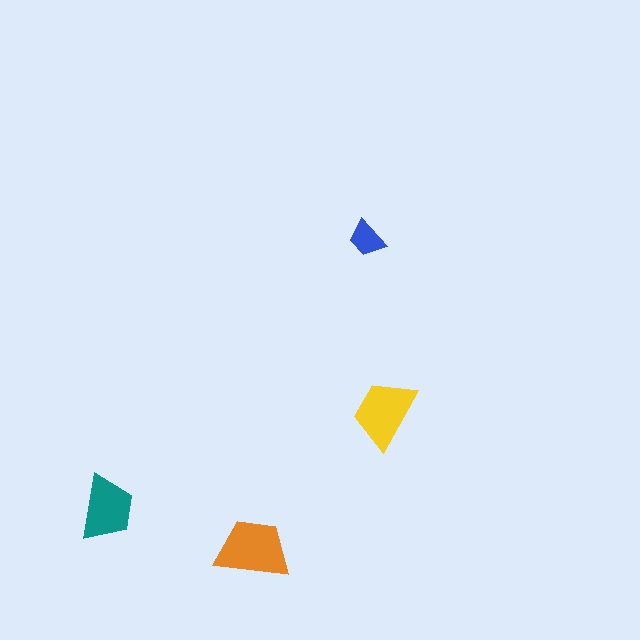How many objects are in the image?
There are 4 objects in the image.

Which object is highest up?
The blue trapezoid is topmost.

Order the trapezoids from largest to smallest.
the orange one, the yellow one, the teal one, the blue one.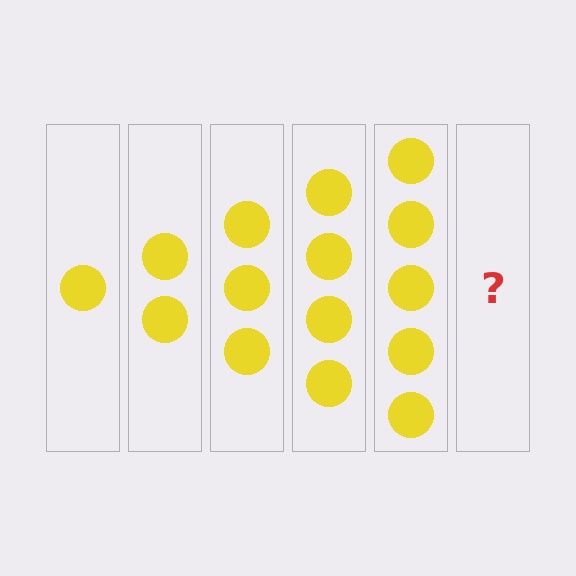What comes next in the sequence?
The next element should be 6 circles.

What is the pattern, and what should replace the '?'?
The pattern is that each step adds one more circle. The '?' should be 6 circles.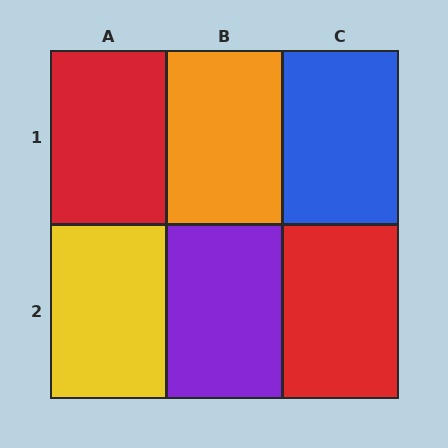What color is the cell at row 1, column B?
Orange.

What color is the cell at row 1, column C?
Blue.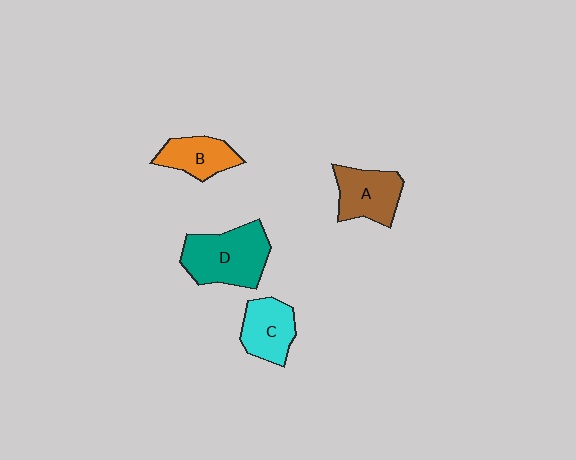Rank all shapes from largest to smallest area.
From largest to smallest: D (teal), A (brown), C (cyan), B (orange).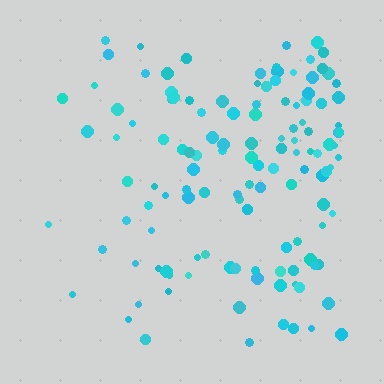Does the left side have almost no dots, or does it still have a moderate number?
Still a moderate number, just noticeably fewer than the right.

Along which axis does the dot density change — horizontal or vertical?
Horizontal.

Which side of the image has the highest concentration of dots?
The right.